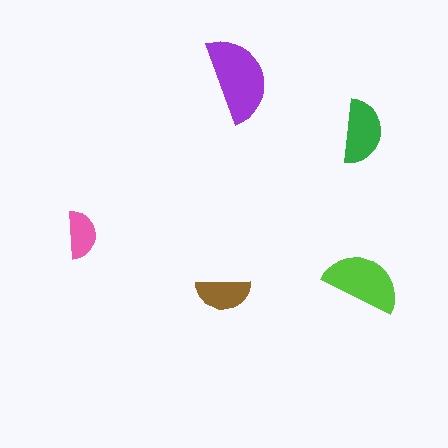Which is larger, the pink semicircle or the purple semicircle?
The purple one.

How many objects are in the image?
There are 5 objects in the image.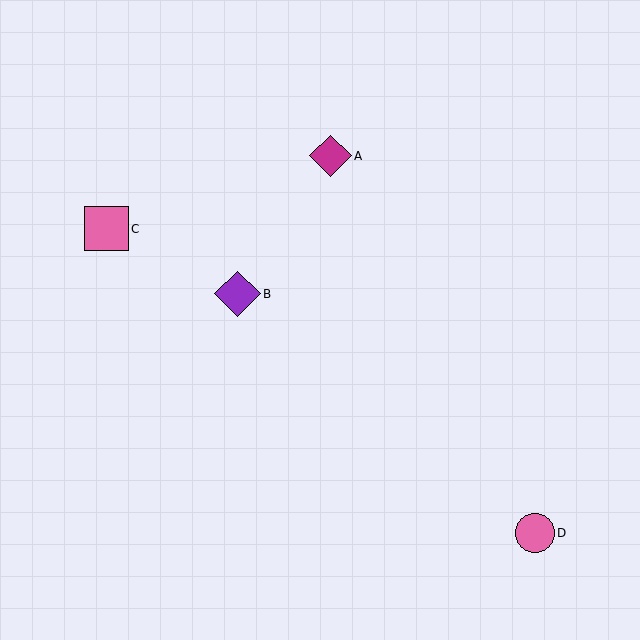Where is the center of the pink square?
The center of the pink square is at (106, 229).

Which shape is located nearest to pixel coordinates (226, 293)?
The purple diamond (labeled B) at (237, 294) is nearest to that location.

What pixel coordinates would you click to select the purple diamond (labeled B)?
Click at (237, 294) to select the purple diamond B.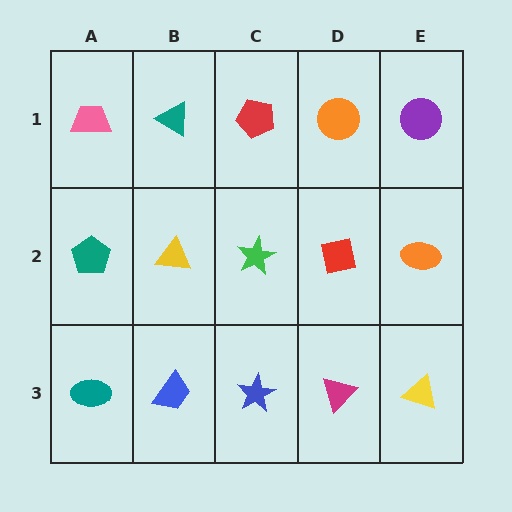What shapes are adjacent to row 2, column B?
A teal triangle (row 1, column B), a blue trapezoid (row 3, column B), a teal pentagon (row 2, column A), a green star (row 2, column C).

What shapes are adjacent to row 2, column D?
An orange circle (row 1, column D), a magenta triangle (row 3, column D), a green star (row 2, column C), an orange ellipse (row 2, column E).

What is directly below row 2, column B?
A blue trapezoid.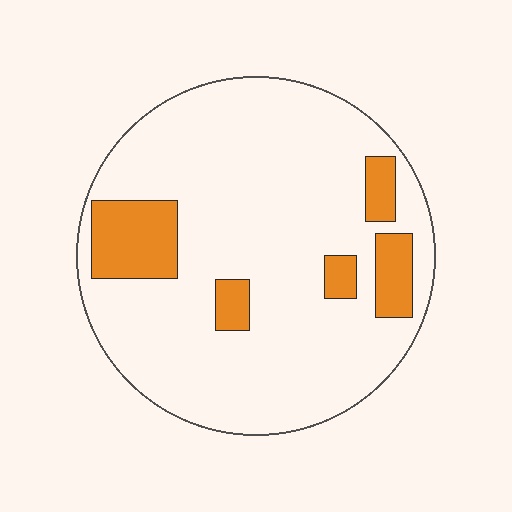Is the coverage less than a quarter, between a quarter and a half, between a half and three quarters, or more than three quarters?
Less than a quarter.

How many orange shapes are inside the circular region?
5.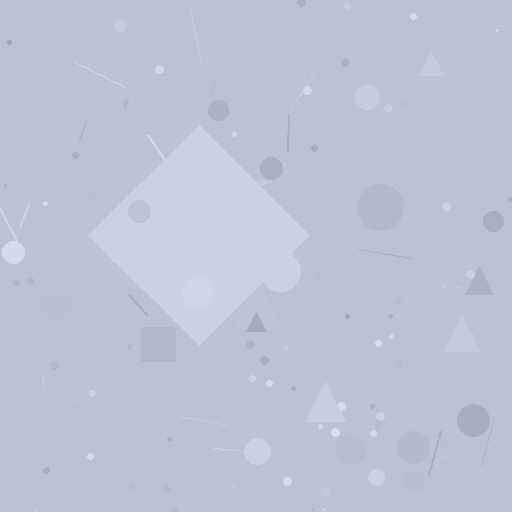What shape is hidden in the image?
A diamond is hidden in the image.